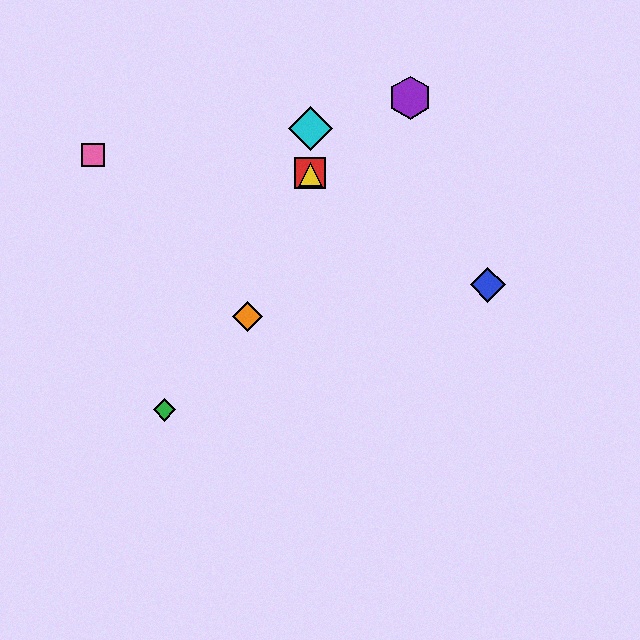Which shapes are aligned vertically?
The red square, the yellow triangle, the cyan diamond are aligned vertically.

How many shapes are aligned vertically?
3 shapes (the red square, the yellow triangle, the cyan diamond) are aligned vertically.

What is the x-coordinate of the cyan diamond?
The cyan diamond is at x≈310.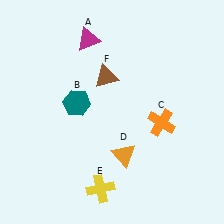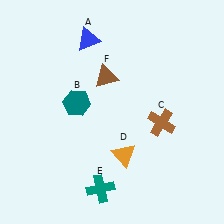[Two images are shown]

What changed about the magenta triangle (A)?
In Image 1, A is magenta. In Image 2, it changed to blue.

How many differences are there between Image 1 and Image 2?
There are 3 differences between the two images.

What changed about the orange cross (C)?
In Image 1, C is orange. In Image 2, it changed to brown.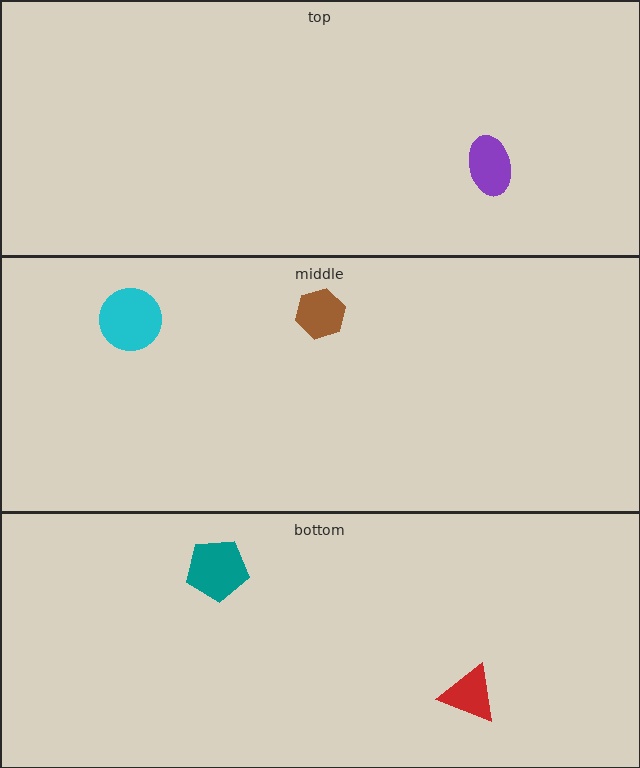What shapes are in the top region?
The purple ellipse.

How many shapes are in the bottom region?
2.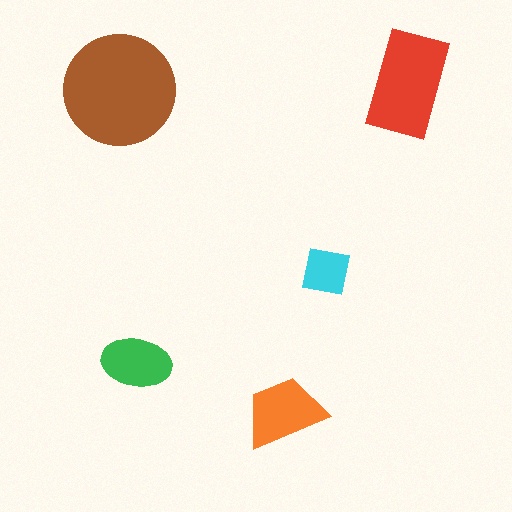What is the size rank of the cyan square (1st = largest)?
5th.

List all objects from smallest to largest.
The cyan square, the green ellipse, the orange trapezoid, the red rectangle, the brown circle.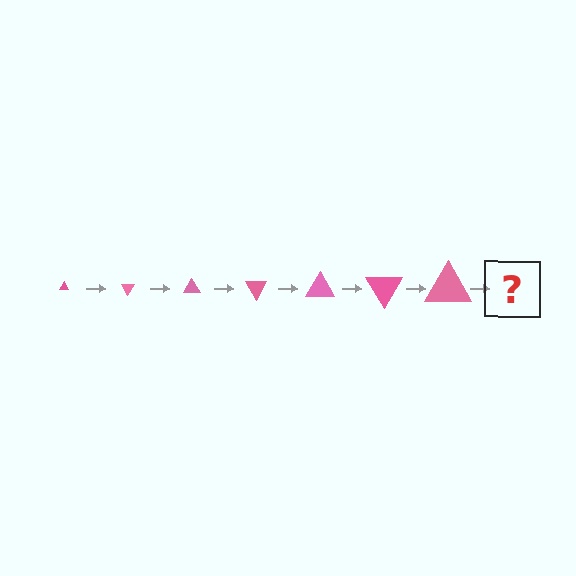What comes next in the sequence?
The next element should be a triangle, larger than the previous one and rotated 420 degrees from the start.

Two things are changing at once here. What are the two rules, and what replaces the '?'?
The two rules are that the triangle grows larger each step and it rotates 60 degrees each step. The '?' should be a triangle, larger than the previous one and rotated 420 degrees from the start.